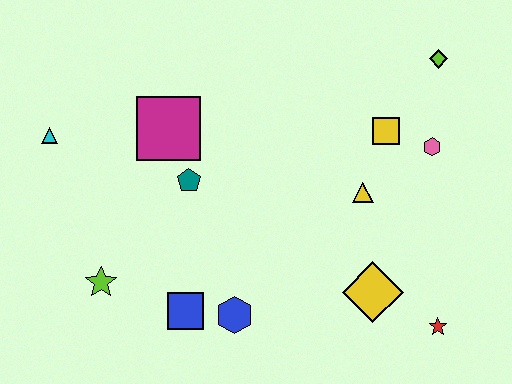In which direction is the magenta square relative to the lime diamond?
The magenta square is to the left of the lime diamond.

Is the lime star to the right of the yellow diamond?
No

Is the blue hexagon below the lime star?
Yes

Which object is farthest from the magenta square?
The red star is farthest from the magenta square.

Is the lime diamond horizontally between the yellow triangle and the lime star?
No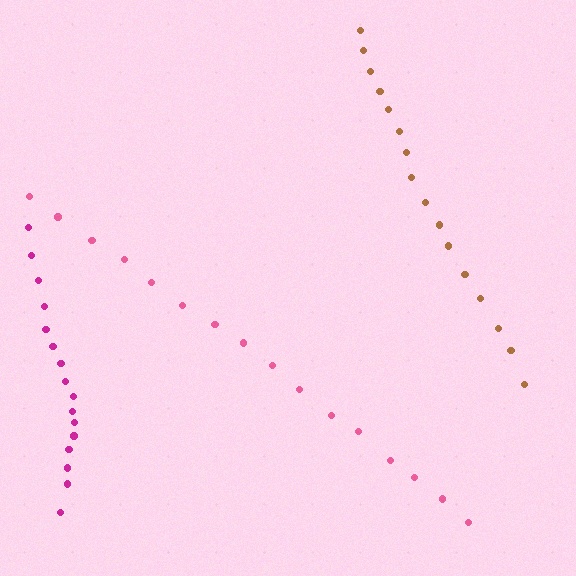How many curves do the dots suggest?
There are 3 distinct paths.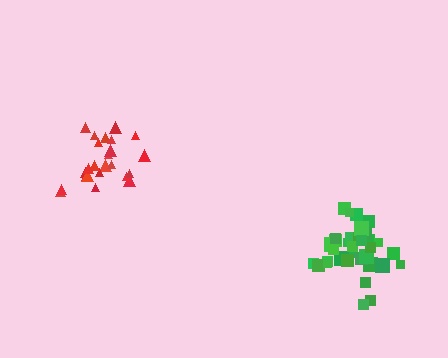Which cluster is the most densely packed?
Green.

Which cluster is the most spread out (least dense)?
Red.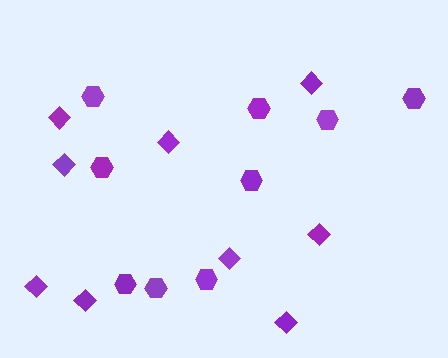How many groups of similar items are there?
There are 2 groups: one group of diamonds (9) and one group of hexagons (9).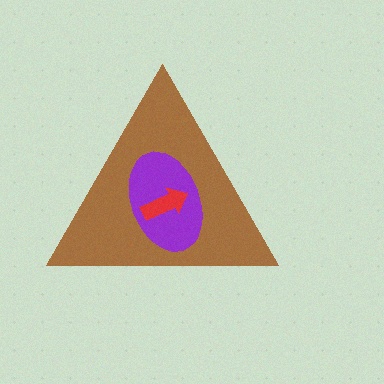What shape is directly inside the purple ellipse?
The red arrow.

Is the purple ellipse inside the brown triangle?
Yes.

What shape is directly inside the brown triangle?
The purple ellipse.